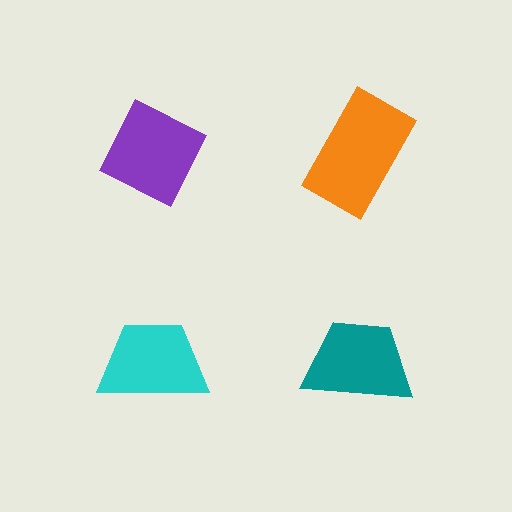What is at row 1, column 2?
An orange rectangle.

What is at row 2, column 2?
A teal trapezoid.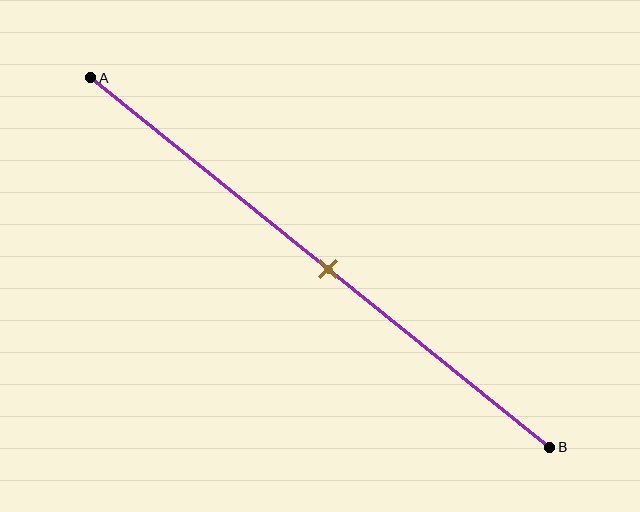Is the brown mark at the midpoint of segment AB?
Yes, the mark is approximately at the midpoint.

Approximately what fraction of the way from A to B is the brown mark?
The brown mark is approximately 50% of the way from A to B.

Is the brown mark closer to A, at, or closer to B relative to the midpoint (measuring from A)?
The brown mark is approximately at the midpoint of segment AB.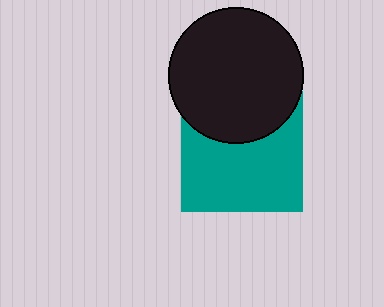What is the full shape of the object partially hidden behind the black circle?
The partially hidden object is a teal square.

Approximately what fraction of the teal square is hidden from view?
Roughly 34% of the teal square is hidden behind the black circle.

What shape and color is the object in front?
The object in front is a black circle.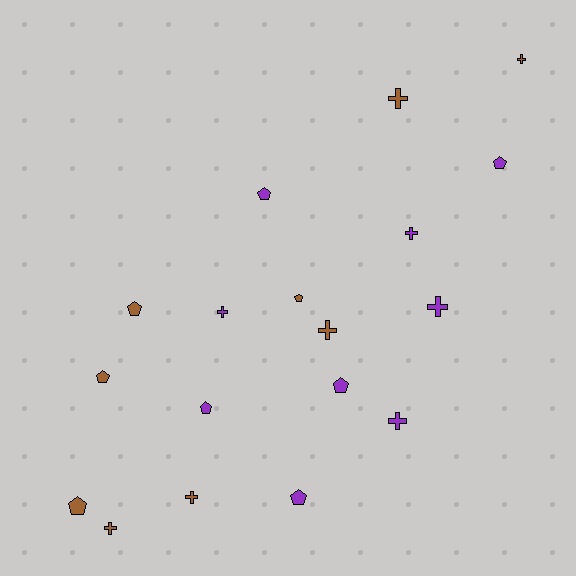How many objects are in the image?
There are 18 objects.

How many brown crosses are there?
There are 5 brown crosses.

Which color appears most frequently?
Brown, with 9 objects.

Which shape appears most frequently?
Pentagon, with 9 objects.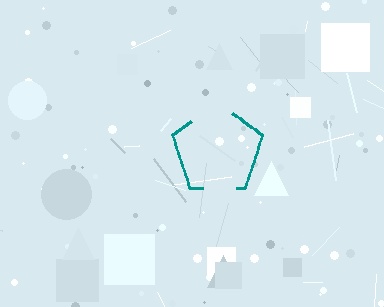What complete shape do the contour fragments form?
The contour fragments form a pentagon.